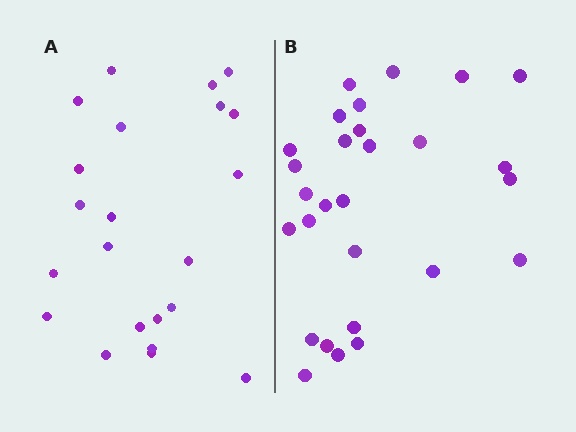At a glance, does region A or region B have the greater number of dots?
Region B (the right region) has more dots.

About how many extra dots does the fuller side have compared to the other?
Region B has about 6 more dots than region A.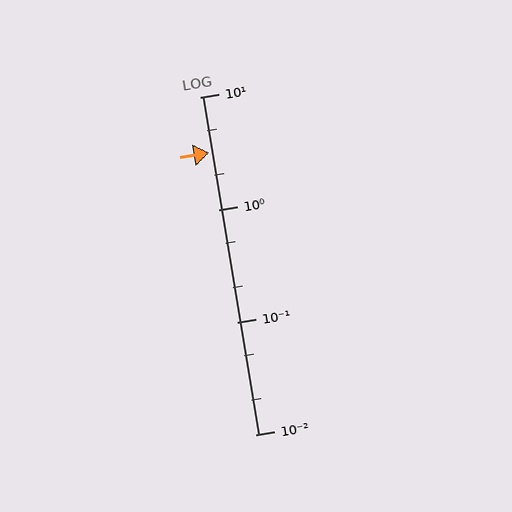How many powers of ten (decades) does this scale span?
The scale spans 3 decades, from 0.01 to 10.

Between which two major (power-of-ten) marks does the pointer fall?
The pointer is between 1 and 10.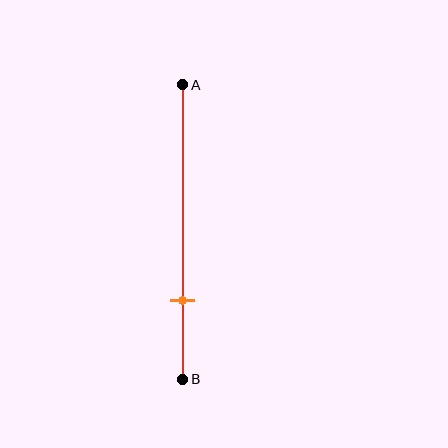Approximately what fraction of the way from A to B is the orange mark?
The orange mark is approximately 75% of the way from A to B.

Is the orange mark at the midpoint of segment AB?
No, the mark is at about 75% from A, not at the 50% midpoint.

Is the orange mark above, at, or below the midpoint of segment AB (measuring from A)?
The orange mark is below the midpoint of segment AB.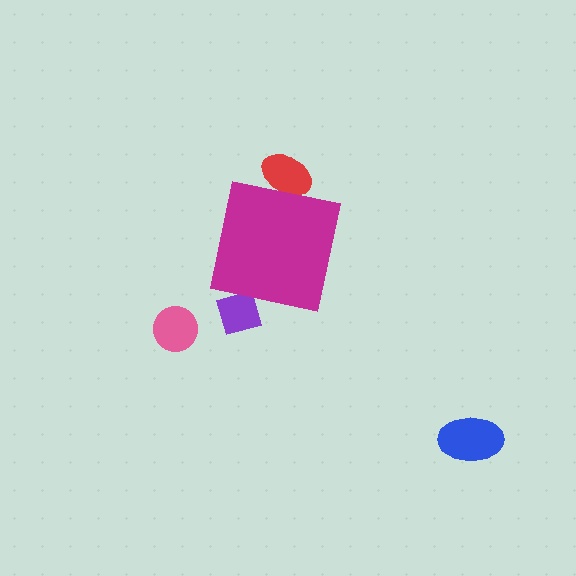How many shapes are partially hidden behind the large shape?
2 shapes are partially hidden.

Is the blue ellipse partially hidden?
No, the blue ellipse is fully visible.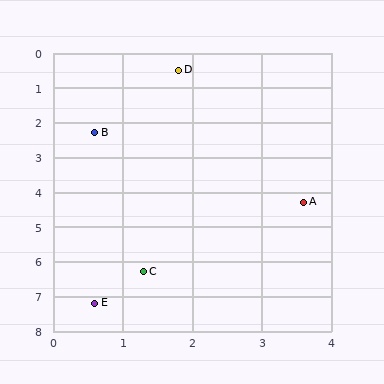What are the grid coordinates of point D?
Point D is at approximately (1.8, 0.5).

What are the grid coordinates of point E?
Point E is at approximately (0.6, 7.2).